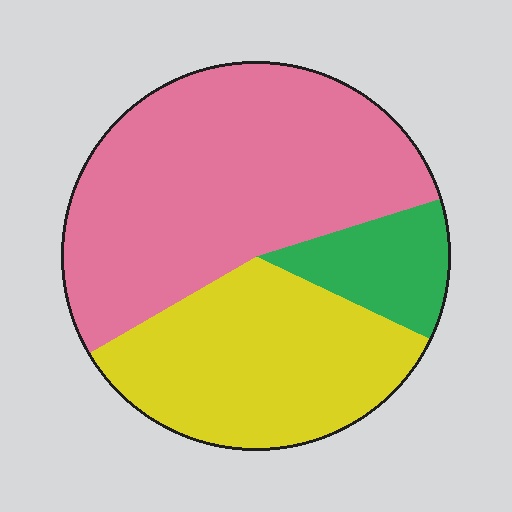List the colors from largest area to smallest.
From largest to smallest: pink, yellow, green.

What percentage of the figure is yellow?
Yellow takes up about one third (1/3) of the figure.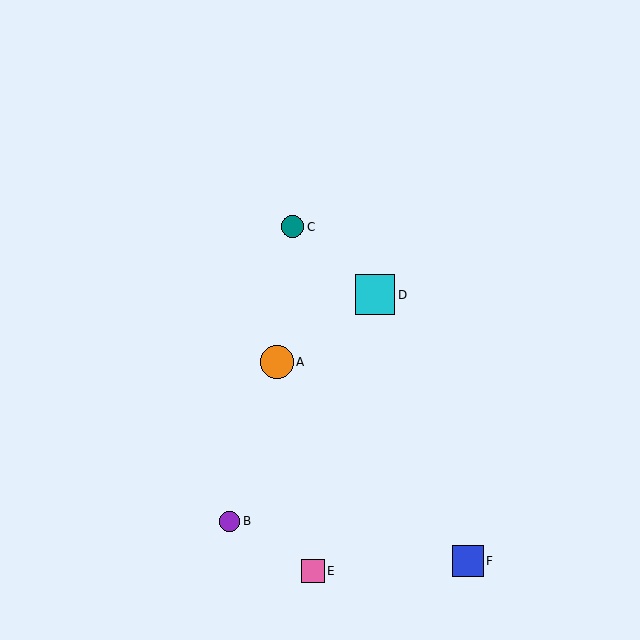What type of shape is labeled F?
Shape F is a blue square.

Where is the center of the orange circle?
The center of the orange circle is at (277, 362).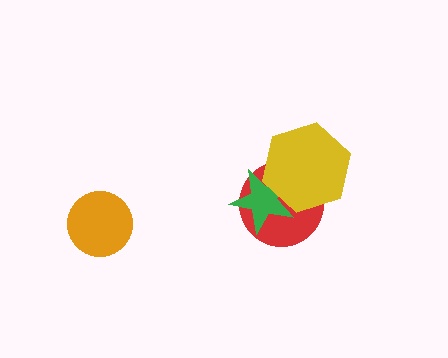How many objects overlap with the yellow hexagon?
2 objects overlap with the yellow hexagon.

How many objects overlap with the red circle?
2 objects overlap with the red circle.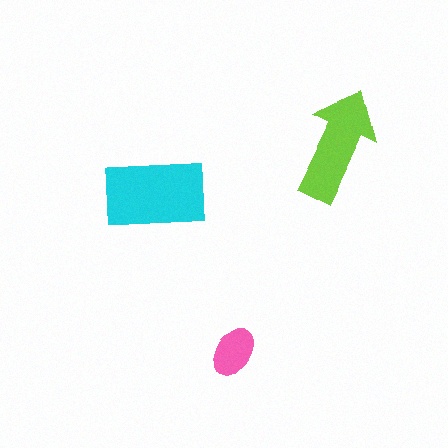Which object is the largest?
The cyan rectangle.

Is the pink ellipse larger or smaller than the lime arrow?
Smaller.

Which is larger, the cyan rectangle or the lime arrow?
The cyan rectangle.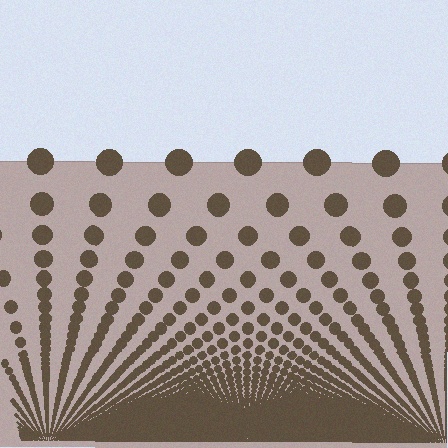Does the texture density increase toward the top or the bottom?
Density increases toward the bottom.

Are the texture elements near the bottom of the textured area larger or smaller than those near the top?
Smaller. The gradient is inverted — elements near the bottom are smaller and denser.